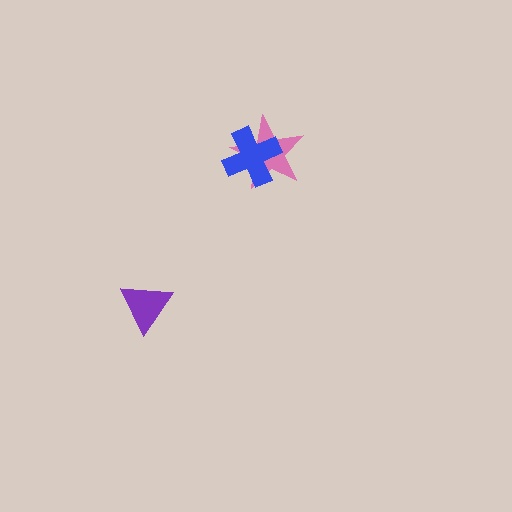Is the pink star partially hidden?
Yes, it is partially covered by another shape.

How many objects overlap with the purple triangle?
0 objects overlap with the purple triangle.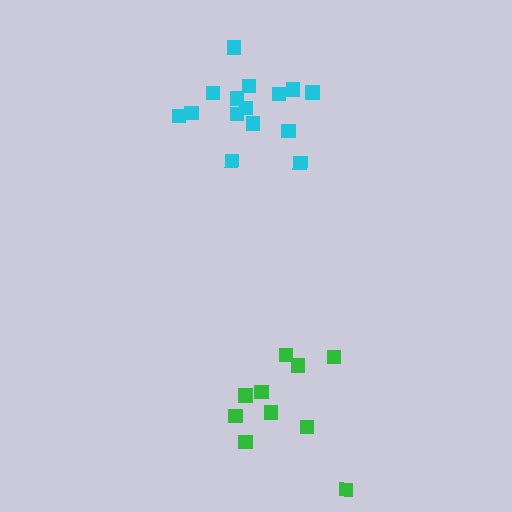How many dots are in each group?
Group 1: 10 dots, Group 2: 15 dots (25 total).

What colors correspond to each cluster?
The clusters are colored: green, cyan.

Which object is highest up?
The cyan cluster is topmost.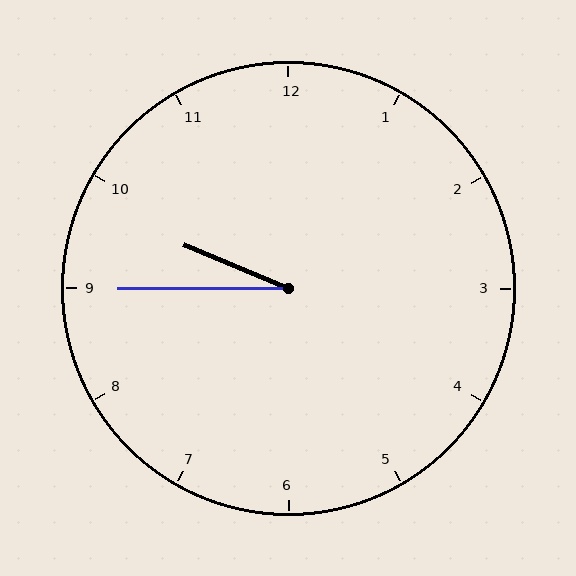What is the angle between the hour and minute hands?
Approximately 22 degrees.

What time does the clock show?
9:45.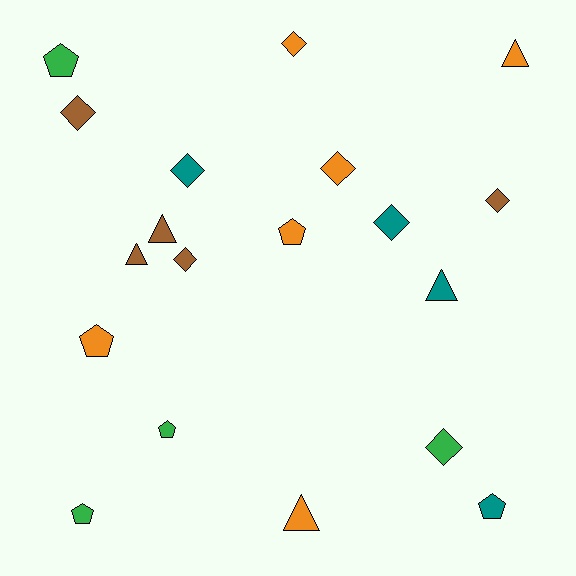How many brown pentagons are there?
There are no brown pentagons.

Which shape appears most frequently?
Diamond, with 8 objects.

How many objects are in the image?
There are 19 objects.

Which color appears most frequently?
Orange, with 6 objects.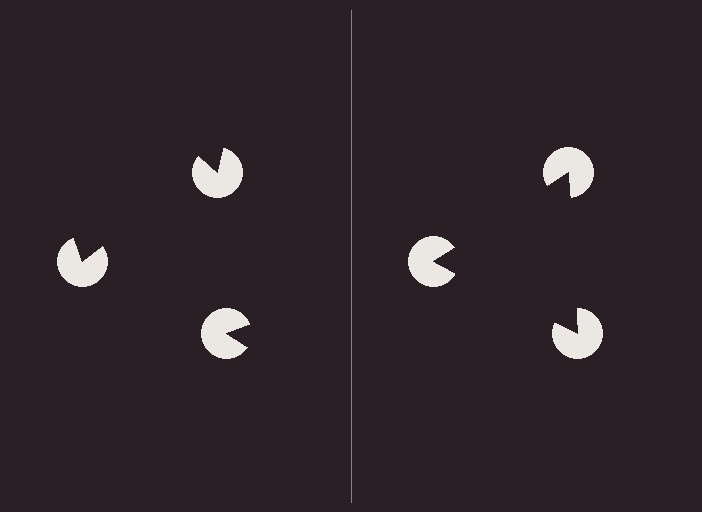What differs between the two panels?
The pac-man discs are positioned identically on both sides; only the wedge orientations differ. On the right they align to a triangle; on the left they are misaligned.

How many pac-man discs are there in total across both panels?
6 — 3 on each side.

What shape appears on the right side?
An illusory triangle.